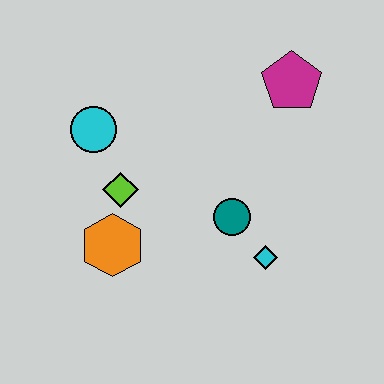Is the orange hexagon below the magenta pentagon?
Yes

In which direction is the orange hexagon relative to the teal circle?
The orange hexagon is to the left of the teal circle.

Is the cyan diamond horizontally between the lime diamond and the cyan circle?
No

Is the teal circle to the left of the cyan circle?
No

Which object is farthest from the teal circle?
The cyan circle is farthest from the teal circle.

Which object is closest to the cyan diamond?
The teal circle is closest to the cyan diamond.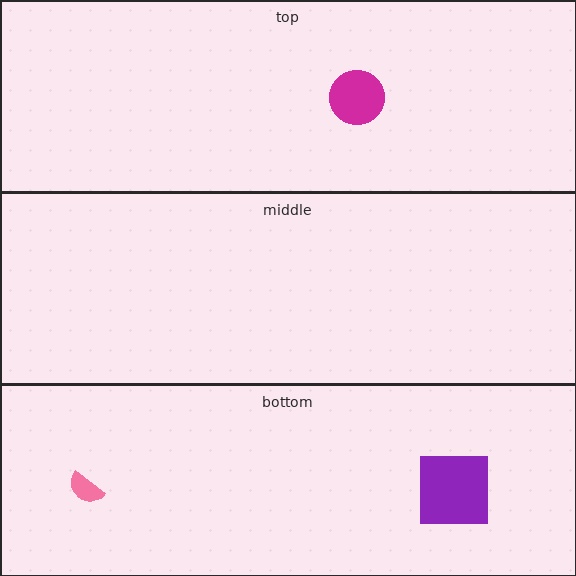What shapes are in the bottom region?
The pink semicircle, the purple square.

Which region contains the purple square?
The bottom region.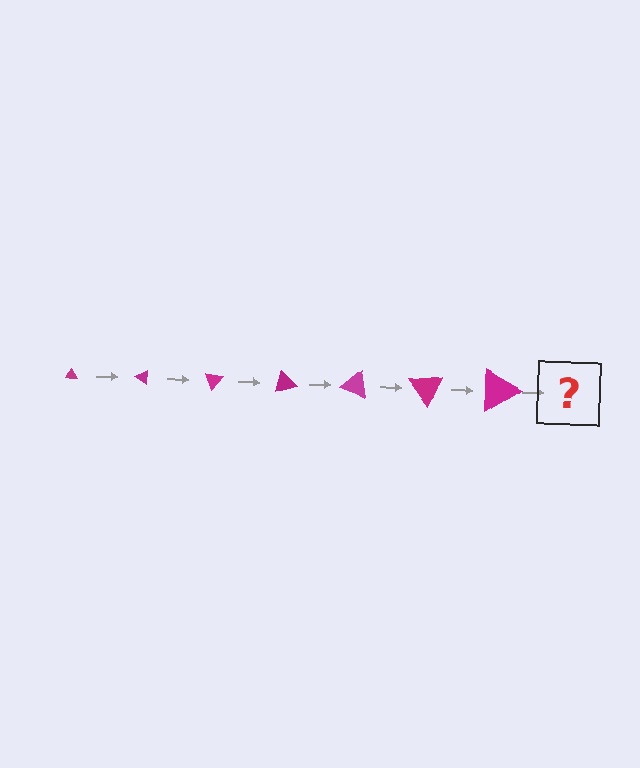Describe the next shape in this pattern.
It should be a triangle, larger than the previous one and rotated 245 degrees from the start.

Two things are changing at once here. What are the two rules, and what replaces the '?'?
The two rules are that the triangle grows larger each step and it rotates 35 degrees each step. The '?' should be a triangle, larger than the previous one and rotated 245 degrees from the start.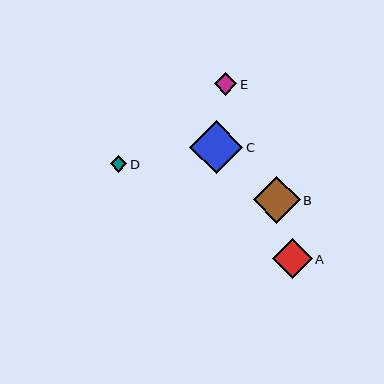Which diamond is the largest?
Diamond C is the largest with a size of approximately 53 pixels.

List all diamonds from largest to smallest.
From largest to smallest: C, B, A, E, D.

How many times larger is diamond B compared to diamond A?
Diamond B is approximately 1.2 times the size of diamond A.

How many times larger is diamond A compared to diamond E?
Diamond A is approximately 1.8 times the size of diamond E.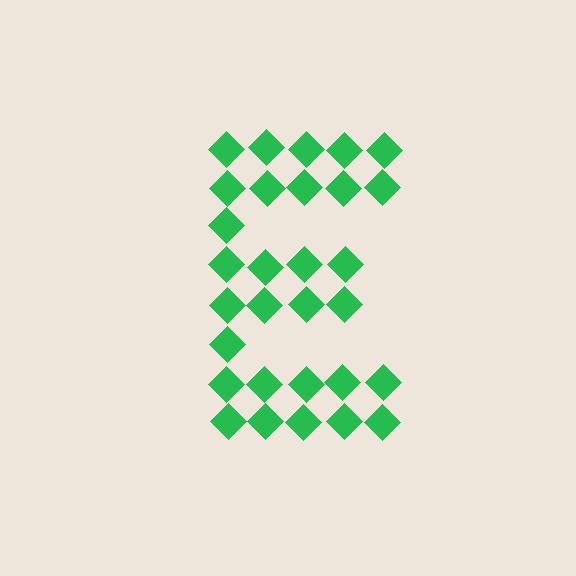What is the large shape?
The large shape is the letter E.